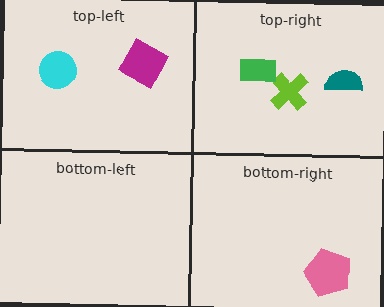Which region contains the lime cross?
The top-right region.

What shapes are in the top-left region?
The magenta diamond, the cyan circle.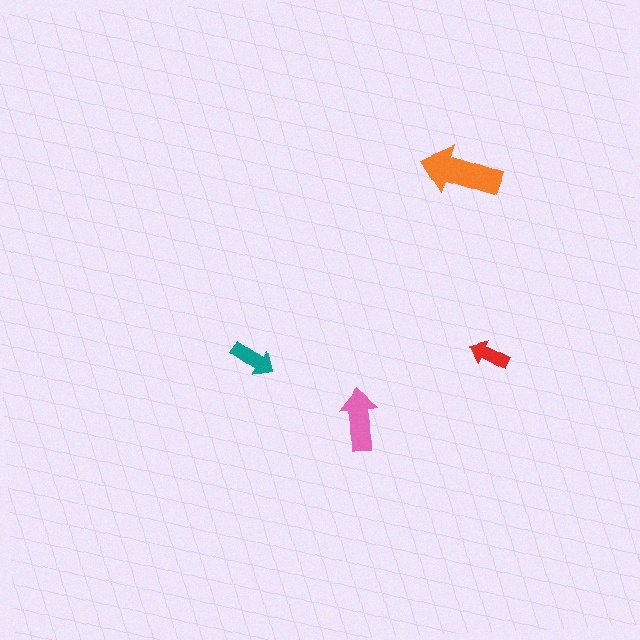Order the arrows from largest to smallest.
the orange one, the pink one, the teal one, the red one.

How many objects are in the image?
There are 4 objects in the image.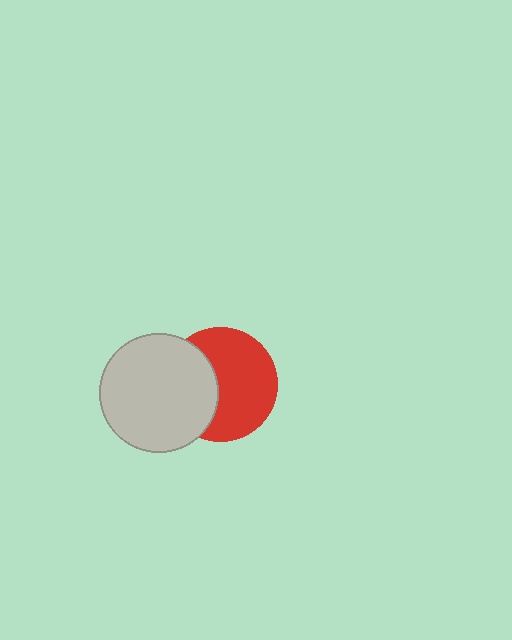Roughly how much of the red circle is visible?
About half of it is visible (roughly 62%).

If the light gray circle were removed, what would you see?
You would see the complete red circle.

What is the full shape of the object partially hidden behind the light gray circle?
The partially hidden object is a red circle.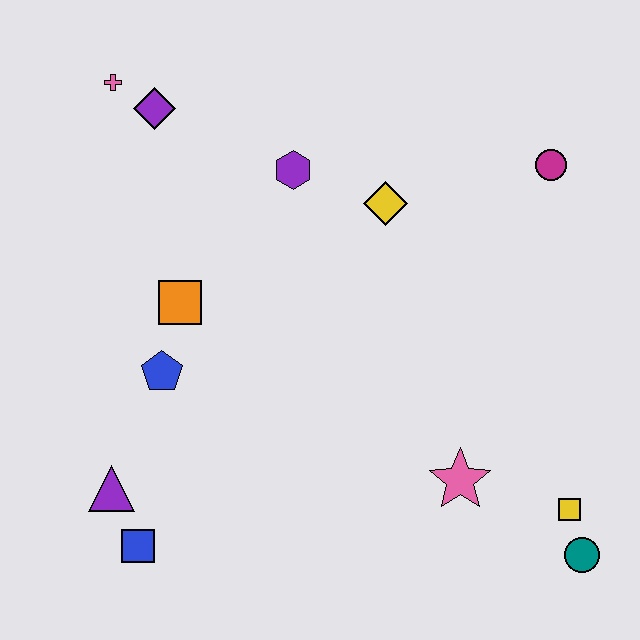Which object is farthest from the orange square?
The teal circle is farthest from the orange square.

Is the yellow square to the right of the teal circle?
No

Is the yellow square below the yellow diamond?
Yes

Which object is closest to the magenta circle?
The yellow diamond is closest to the magenta circle.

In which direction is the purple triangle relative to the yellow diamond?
The purple triangle is below the yellow diamond.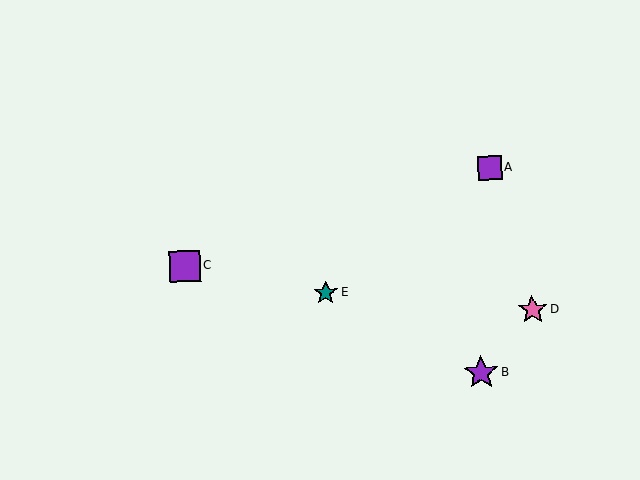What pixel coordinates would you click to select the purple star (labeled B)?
Click at (481, 373) to select the purple star B.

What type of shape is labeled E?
Shape E is a teal star.